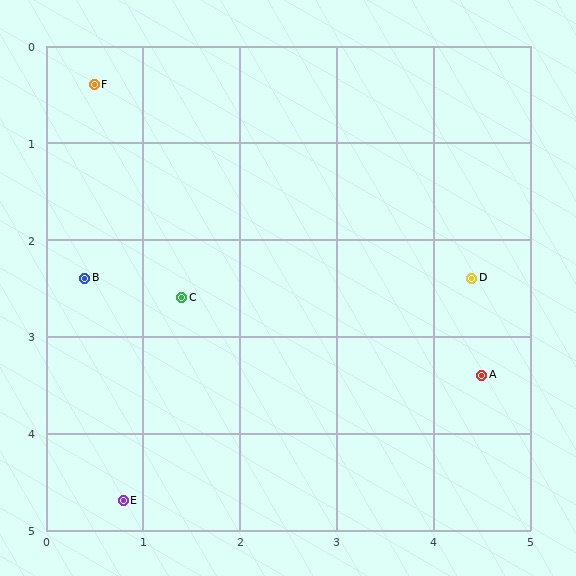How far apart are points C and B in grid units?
Points C and B are about 1.0 grid units apart.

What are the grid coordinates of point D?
Point D is at approximately (4.4, 2.4).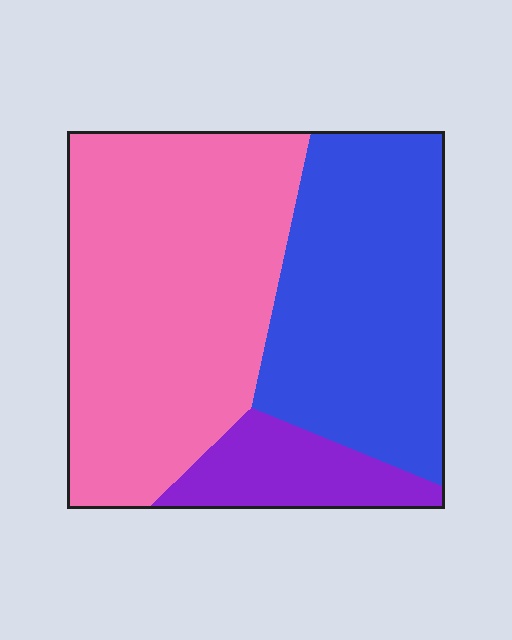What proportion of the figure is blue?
Blue covers 37% of the figure.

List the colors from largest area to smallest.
From largest to smallest: pink, blue, purple.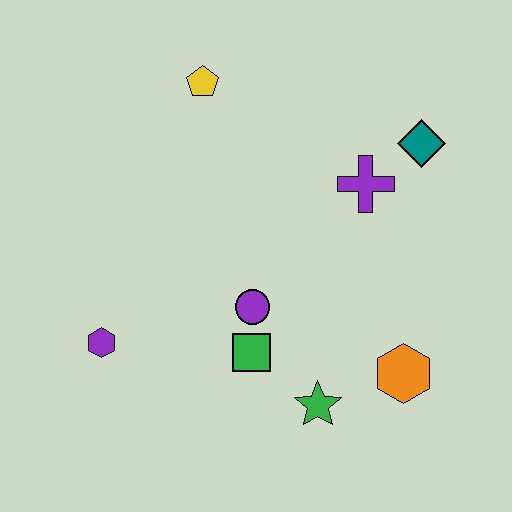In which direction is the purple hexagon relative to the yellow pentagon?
The purple hexagon is below the yellow pentagon.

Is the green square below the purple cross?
Yes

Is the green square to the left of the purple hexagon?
No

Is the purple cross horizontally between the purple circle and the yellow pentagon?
No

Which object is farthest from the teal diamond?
The purple hexagon is farthest from the teal diamond.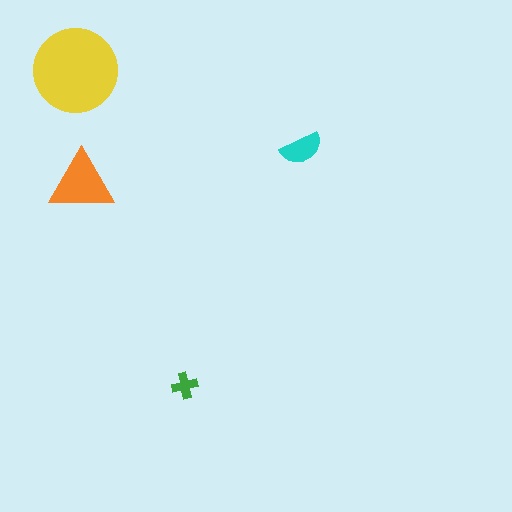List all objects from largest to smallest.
The yellow circle, the orange triangle, the cyan semicircle, the green cross.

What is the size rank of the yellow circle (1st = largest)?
1st.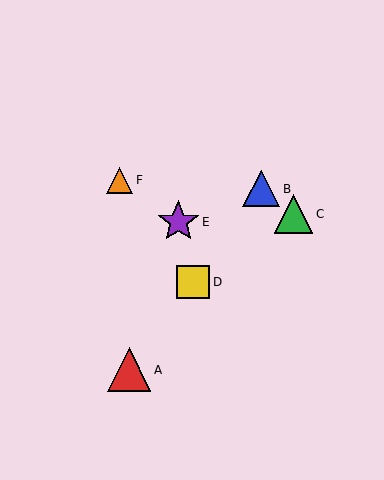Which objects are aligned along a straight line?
Objects A, B, D are aligned along a straight line.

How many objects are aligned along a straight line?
3 objects (A, B, D) are aligned along a straight line.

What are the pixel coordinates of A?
Object A is at (129, 370).